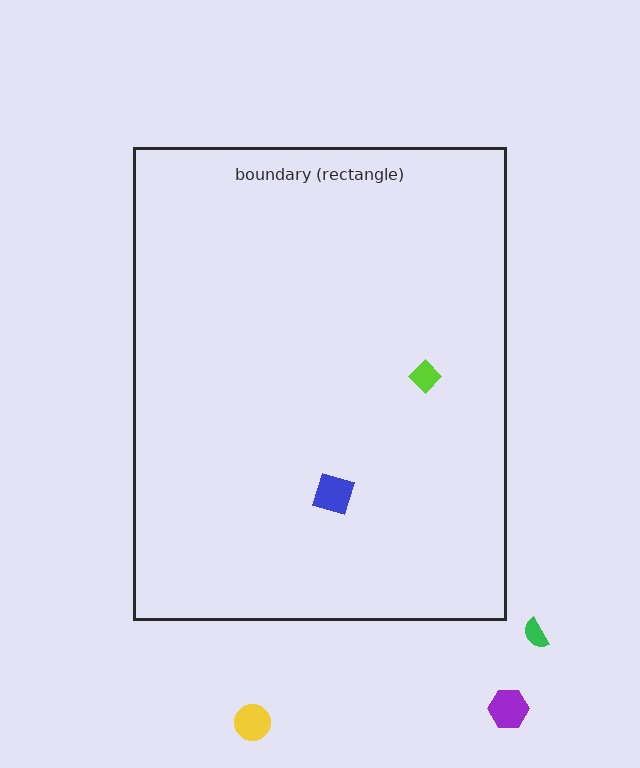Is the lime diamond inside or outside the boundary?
Inside.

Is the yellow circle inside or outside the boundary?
Outside.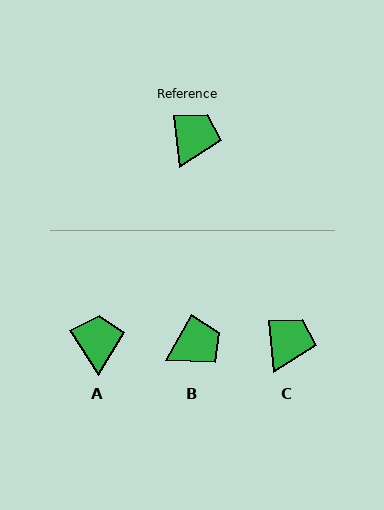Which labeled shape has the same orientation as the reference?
C.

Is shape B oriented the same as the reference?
No, it is off by about 35 degrees.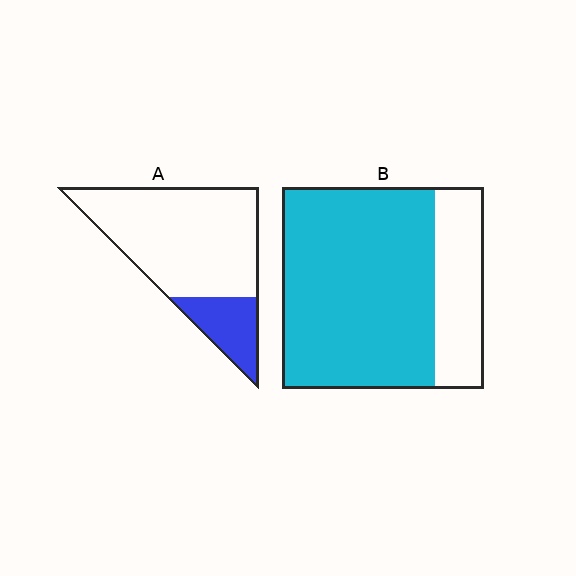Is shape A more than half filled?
No.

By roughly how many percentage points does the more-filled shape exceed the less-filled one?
By roughly 55 percentage points (B over A).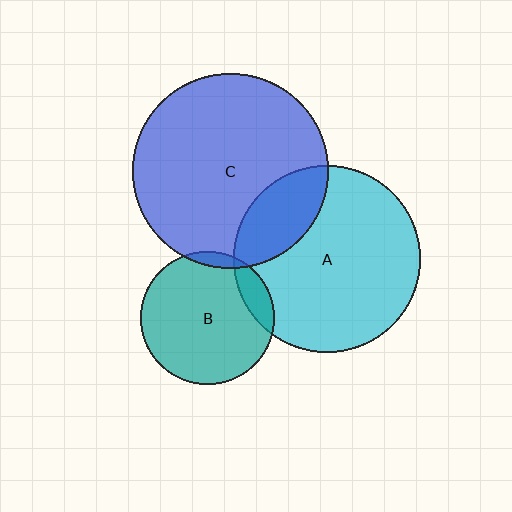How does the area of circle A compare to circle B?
Approximately 1.9 times.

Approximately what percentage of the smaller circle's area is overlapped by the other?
Approximately 20%.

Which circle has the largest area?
Circle C (blue).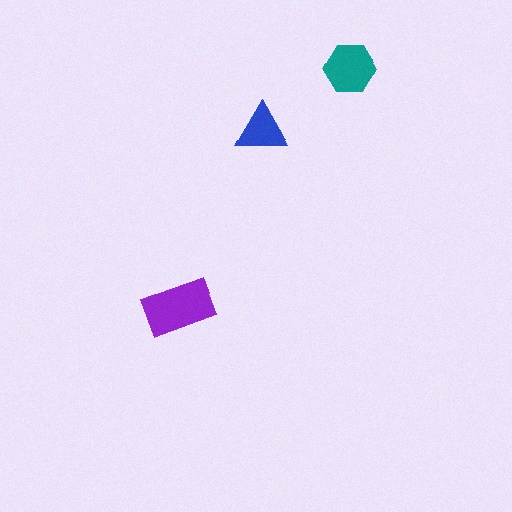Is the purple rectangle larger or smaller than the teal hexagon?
Larger.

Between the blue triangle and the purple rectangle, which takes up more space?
The purple rectangle.